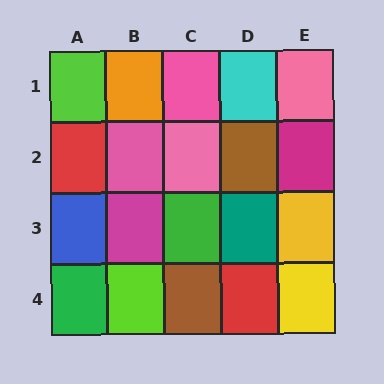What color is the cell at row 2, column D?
Brown.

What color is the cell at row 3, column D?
Teal.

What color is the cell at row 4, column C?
Brown.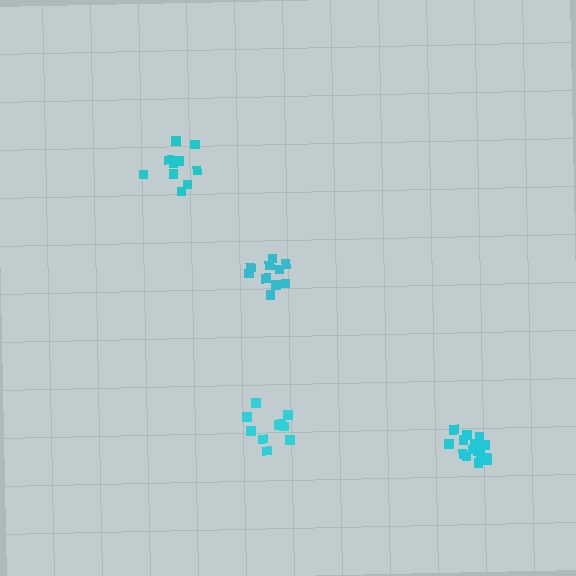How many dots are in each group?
Group 1: 15 dots, Group 2: 10 dots, Group 3: 10 dots, Group 4: 10 dots (45 total).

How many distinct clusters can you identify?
There are 4 distinct clusters.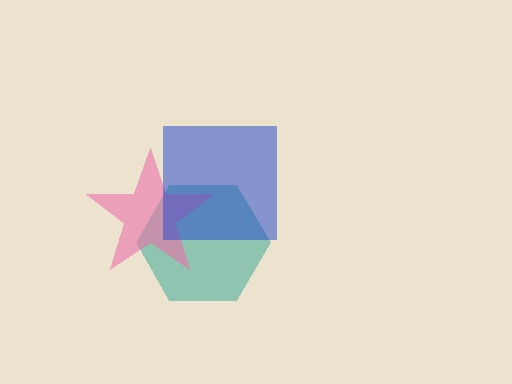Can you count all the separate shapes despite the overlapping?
Yes, there are 3 separate shapes.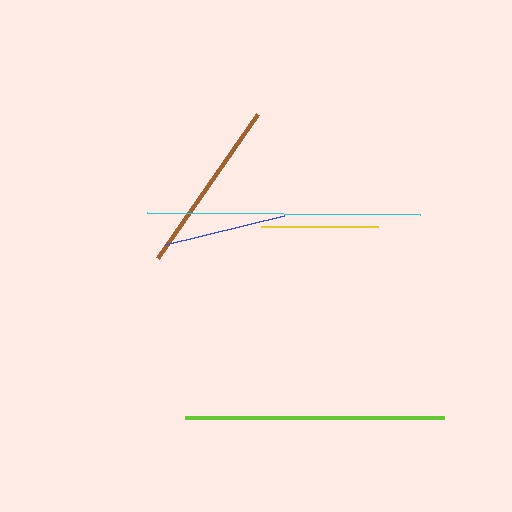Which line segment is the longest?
The cyan line is the longest at approximately 273 pixels.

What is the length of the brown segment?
The brown segment is approximately 175 pixels long.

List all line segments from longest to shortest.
From longest to shortest: cyan, lime, brown, blue, yellow.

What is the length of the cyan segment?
The cyan segment is approximately 273 pixels long.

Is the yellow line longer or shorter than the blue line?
The blue line is longer than the yellow line.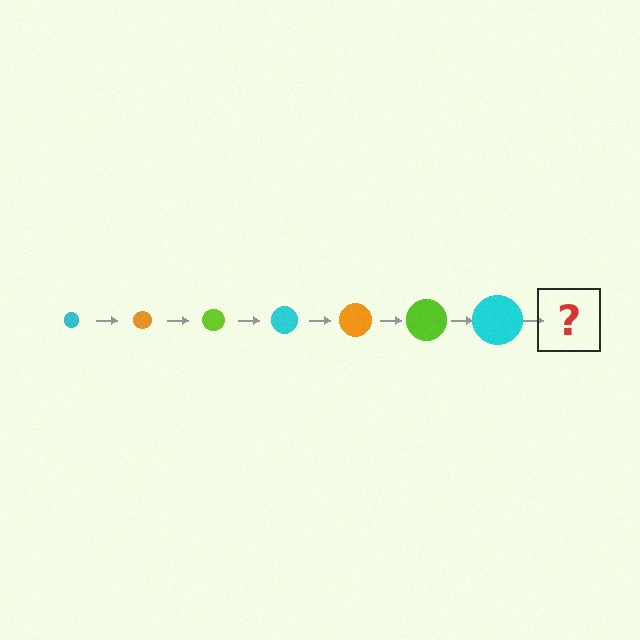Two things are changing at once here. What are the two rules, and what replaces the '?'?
The two rules are that the circle grows larger each step and the color cycles through cyan, orange, and lime. The '?' should be an orange circle, larger than the previous one.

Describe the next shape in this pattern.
It should be an orange circle, larger than the previous one.